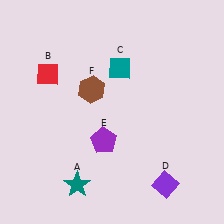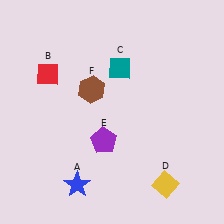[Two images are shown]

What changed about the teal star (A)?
In Image 1, A is teal. In Image 2, it changed to blue.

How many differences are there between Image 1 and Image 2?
There are 2 differences between the two images.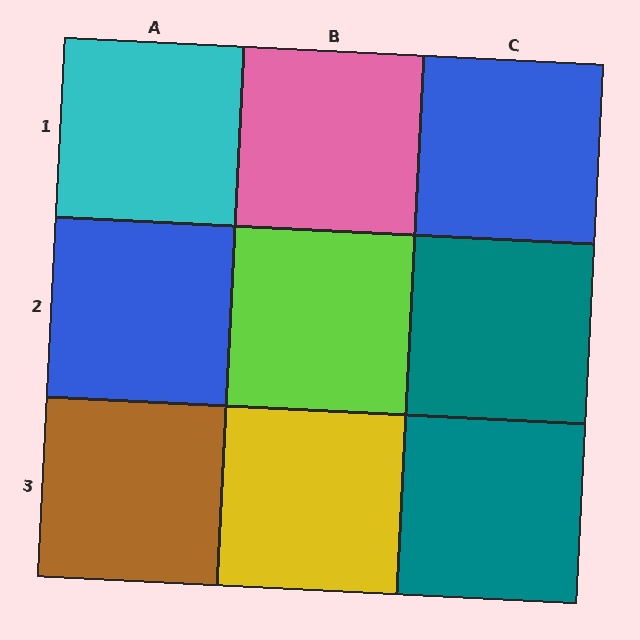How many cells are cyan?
1 cell is cyan.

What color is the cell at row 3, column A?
Brown.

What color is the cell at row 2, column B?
Lime.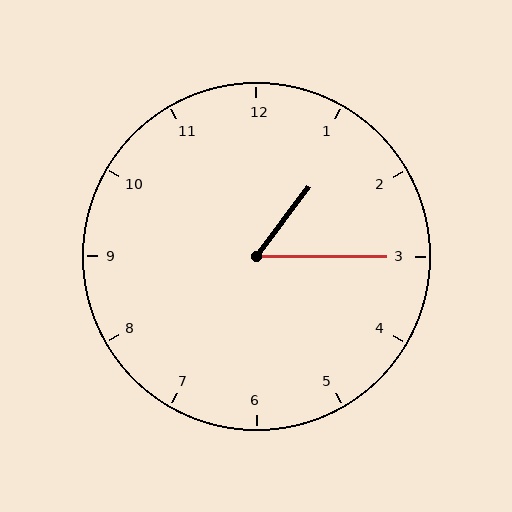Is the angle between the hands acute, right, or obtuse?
It is acute.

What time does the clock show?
1:15.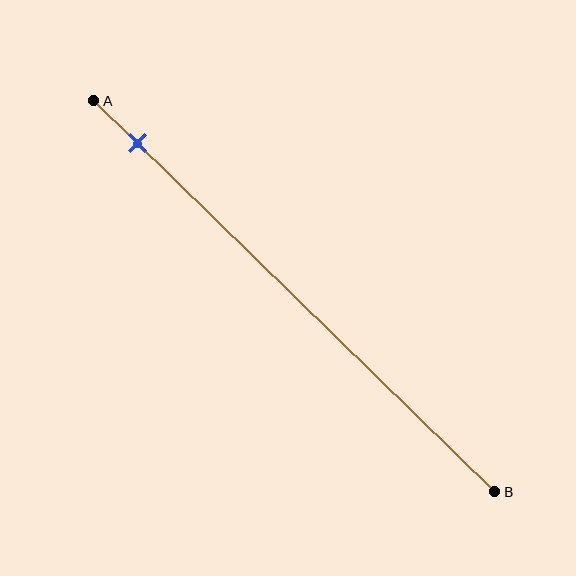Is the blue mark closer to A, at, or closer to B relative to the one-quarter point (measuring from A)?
The blue mark is closer to point A than the one-quarter point of segment AB.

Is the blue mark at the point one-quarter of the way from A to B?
No, the mark is at about 10% from A, not at the 25% one-quarter point.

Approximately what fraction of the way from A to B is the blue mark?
The blue mark is approximately 10% of the way from A to B.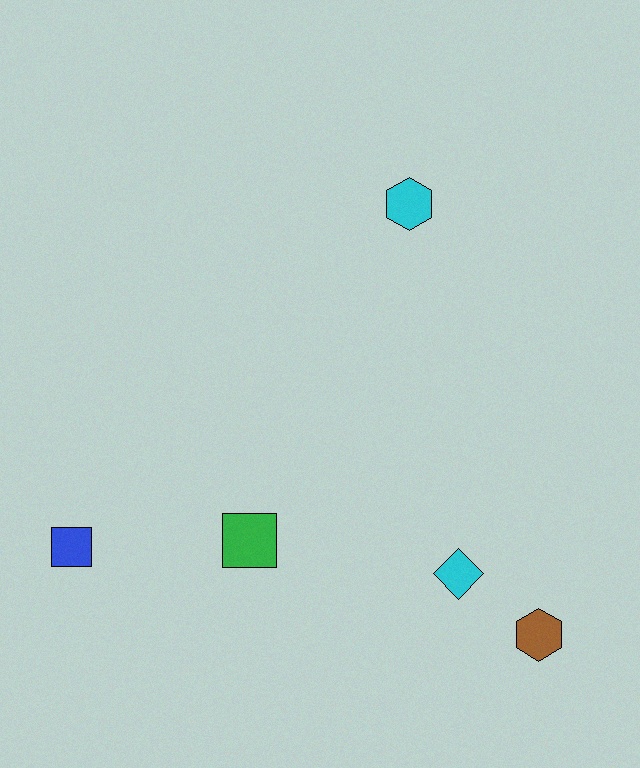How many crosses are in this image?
There are no crosses.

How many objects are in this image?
There are 5 objects.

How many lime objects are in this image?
There are no lime objects.